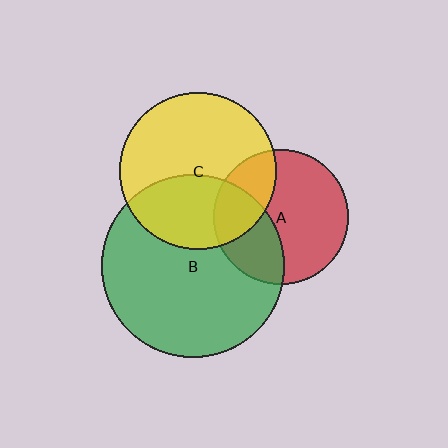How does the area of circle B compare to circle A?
Approximately 1.8 times.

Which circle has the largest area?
Circle B (green).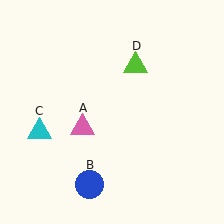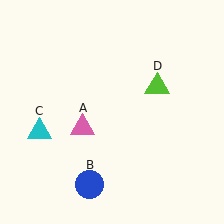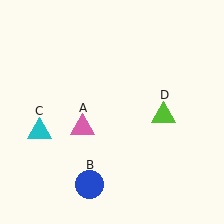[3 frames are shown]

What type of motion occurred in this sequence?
The lime triangle (object D) rotated clockwise around the center of the scene.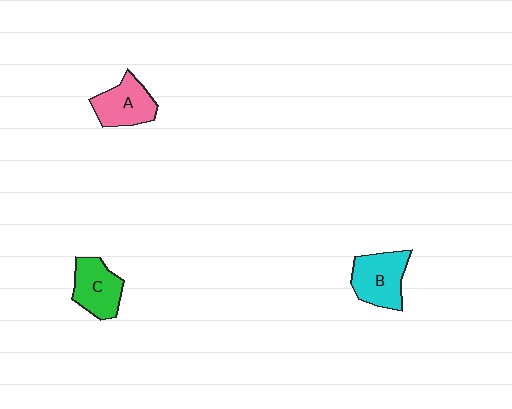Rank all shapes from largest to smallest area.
From largest to smallest: B (cyan), C (green), A (pink).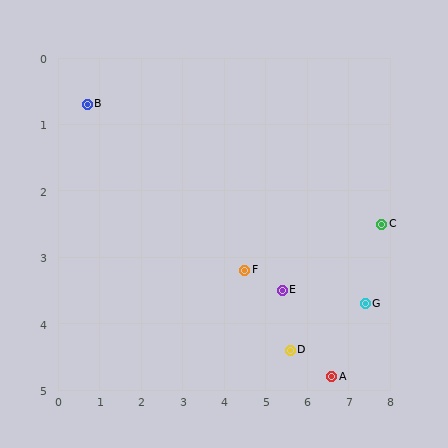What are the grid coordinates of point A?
Point A is at approximately (6.6, 4.8).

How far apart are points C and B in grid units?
Points C and B are about 7.3 grid units apart.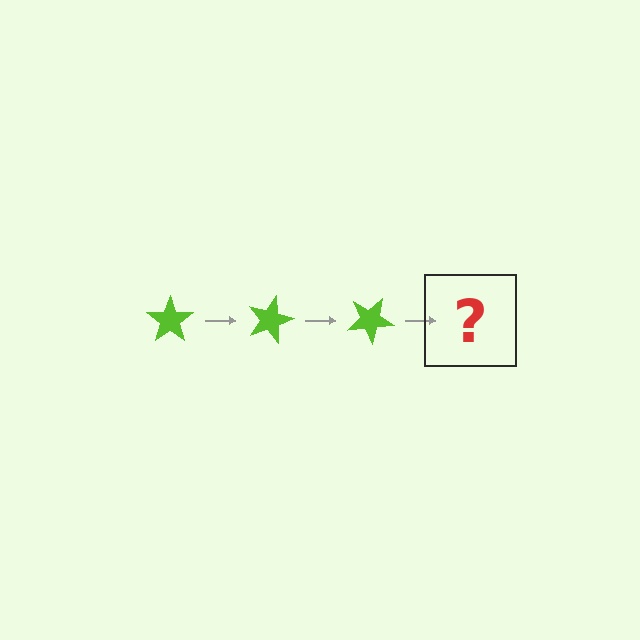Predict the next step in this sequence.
The next step is a lime star rotated 45 degrees.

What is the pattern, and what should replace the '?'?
The pattern is that the star rotates 15 degrees each step. The '?' should be a lime star rotated 45 degrees.